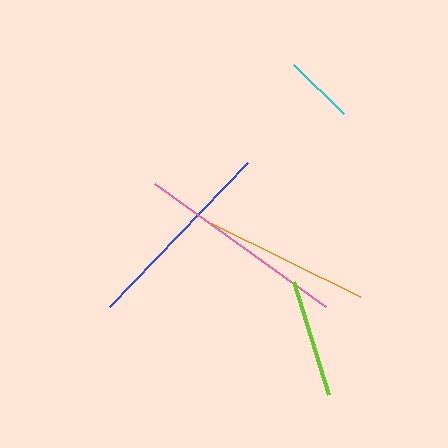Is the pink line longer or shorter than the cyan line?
The pink line is longer than the cyan line.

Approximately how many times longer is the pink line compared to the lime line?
The pink line is approximately 1.8 times the length of the lime line.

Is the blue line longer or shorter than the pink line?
The pink line is longer than the blue line.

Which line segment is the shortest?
The cyan line is the shortest at approximately 70 pixels.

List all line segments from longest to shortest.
From longest to shortest: pink, blue, orange, lime, cyan.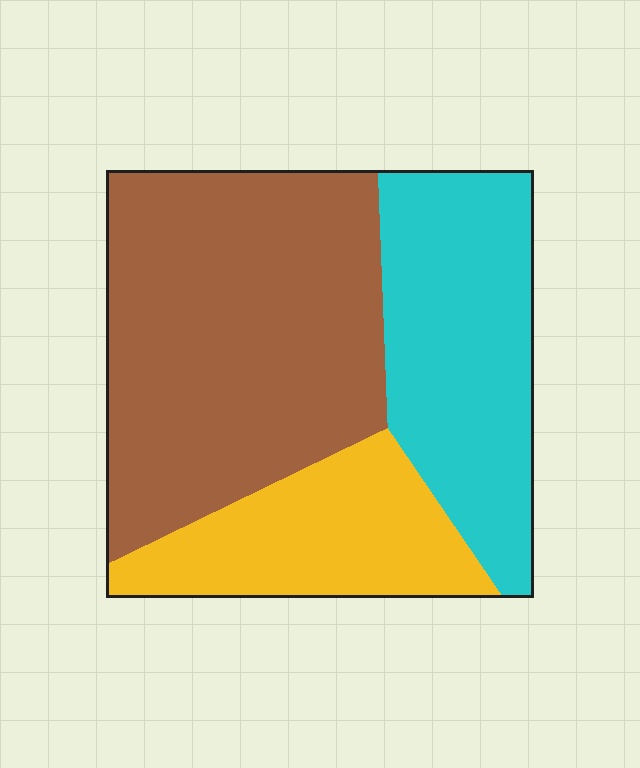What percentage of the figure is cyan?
Cyan takes up between a quarter and a half of the figure.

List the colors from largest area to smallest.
From largest to smallest: brown, cyan, yellow.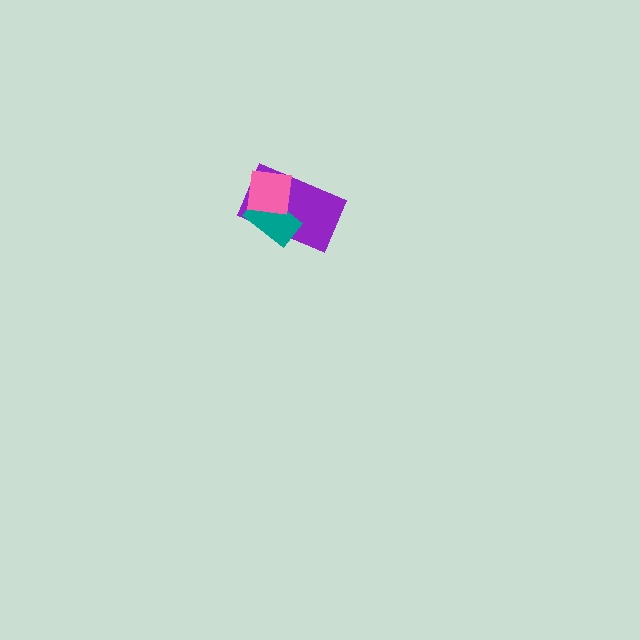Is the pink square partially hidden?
No, no other shape covers it.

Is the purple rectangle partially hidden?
Yes, it is partially covered by another shape.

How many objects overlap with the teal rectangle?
2 objects overlap with the teal rectangle.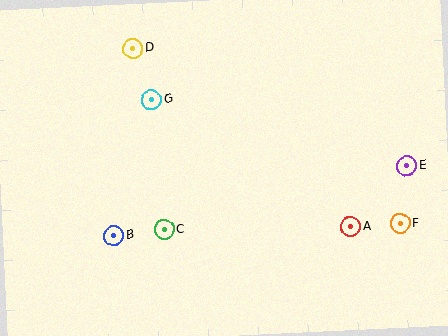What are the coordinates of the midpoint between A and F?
The midpoint between A and F is at (375, 225).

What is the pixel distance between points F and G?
The distance between F and G is 278 pixels.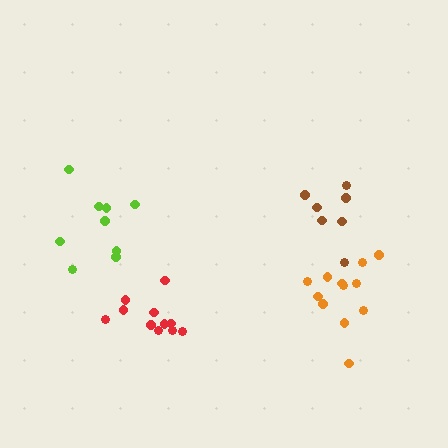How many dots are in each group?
Group 1: 9 dots, Group 2: 11 dots, Group 3: 12 dots, Group 4: 7 dots (39 total).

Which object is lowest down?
The red cluster is bottommost.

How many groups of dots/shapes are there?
There are 4 groups.